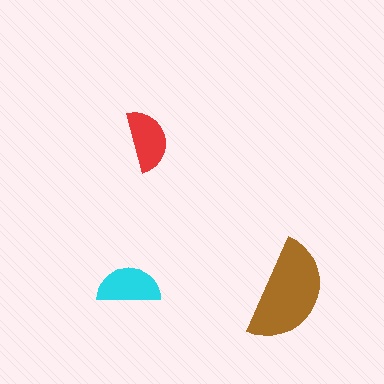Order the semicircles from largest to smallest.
the brown one, the cyan one, the red one.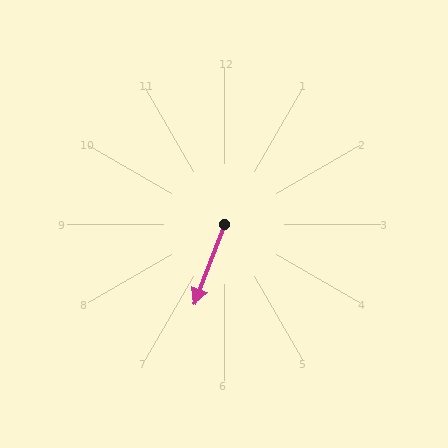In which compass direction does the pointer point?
South.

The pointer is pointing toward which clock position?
Roughly 7 o'clock.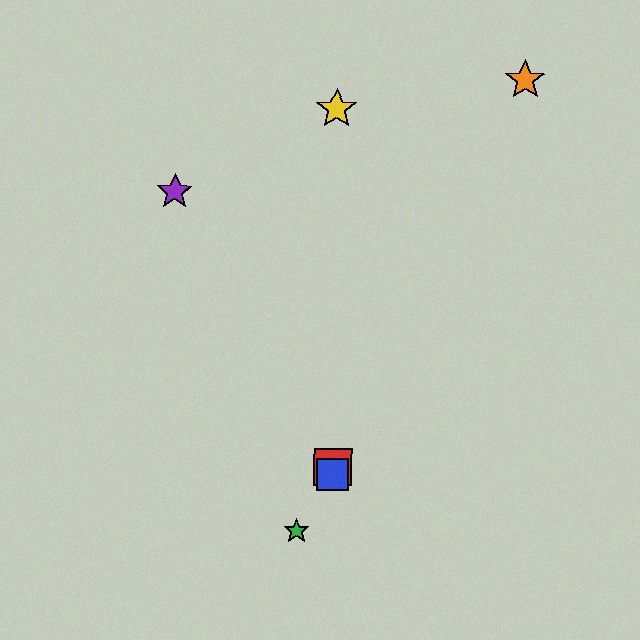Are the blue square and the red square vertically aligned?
Yes, both are at x≈333.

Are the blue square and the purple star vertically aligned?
No, the blue square is at x≈333 and the purple star is at x≈175.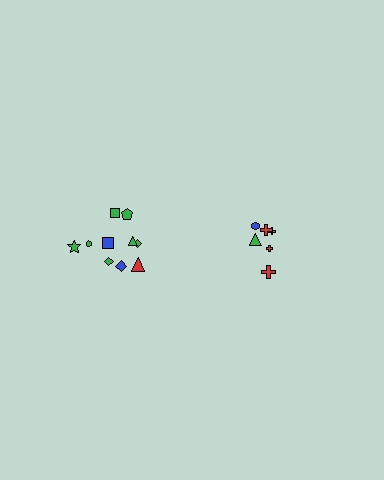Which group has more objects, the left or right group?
The left group.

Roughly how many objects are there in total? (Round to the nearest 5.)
Roughly 15 objects in total.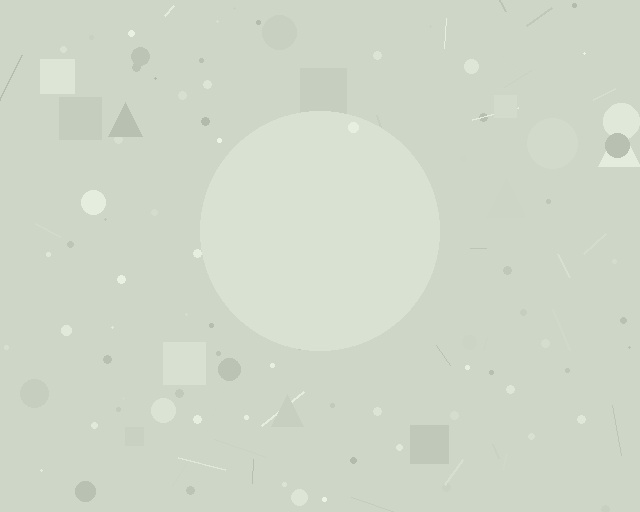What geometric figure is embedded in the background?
A circle is embedded in the background.